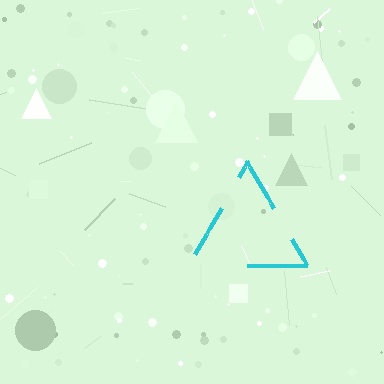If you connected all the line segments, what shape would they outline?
They would outline a triangle.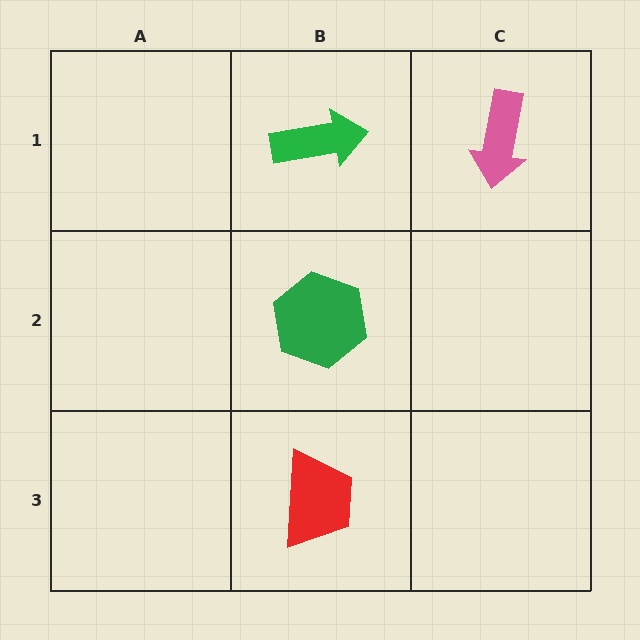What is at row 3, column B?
A red trapezoid.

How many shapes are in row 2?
1 shape.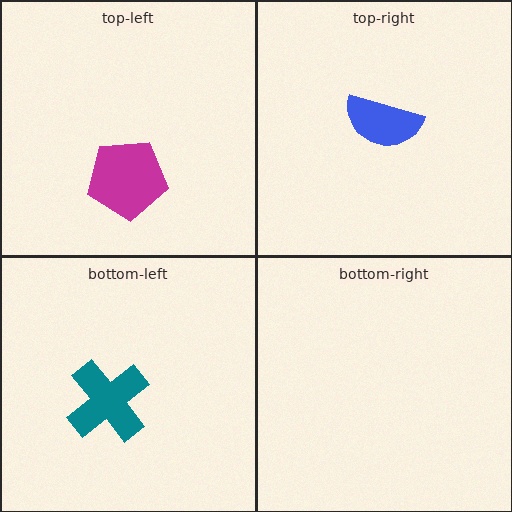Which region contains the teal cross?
The bottom-left region.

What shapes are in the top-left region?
The magenta pentagon.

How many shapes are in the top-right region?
1.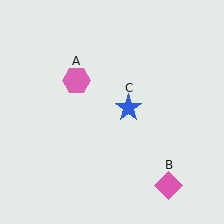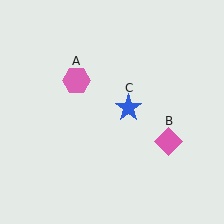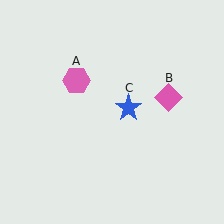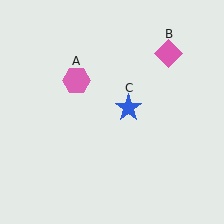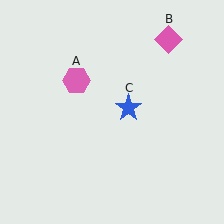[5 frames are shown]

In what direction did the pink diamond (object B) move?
The pink diamond (object B) moved up.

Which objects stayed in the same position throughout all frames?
Pink hexagon (object A) and blue star (object C) remained stationary.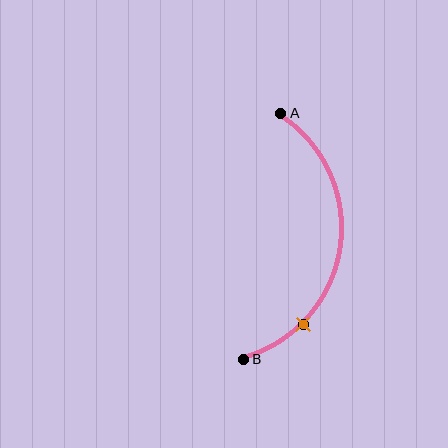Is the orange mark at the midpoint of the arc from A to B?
No. The orange mark lies on the arc but is closer to endpoint B. The arc midpoint would be at the point on the curve equidistant along the arc from both A and B.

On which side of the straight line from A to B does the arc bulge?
The arc bulges to the right of the straight line connecting A and B.